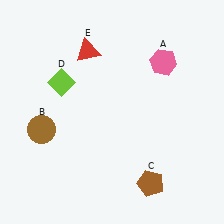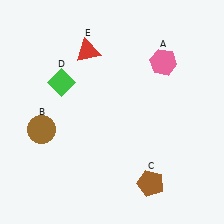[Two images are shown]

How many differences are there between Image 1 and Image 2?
There is 1 difference between the two images.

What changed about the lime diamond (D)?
In Image 1, D is lime. In Image 2, it changed to green.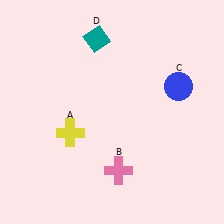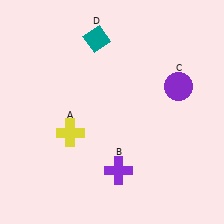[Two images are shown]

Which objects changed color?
B changed from pink to purple. C changed from blue to purple.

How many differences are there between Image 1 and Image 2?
There are 2 differences between the two images.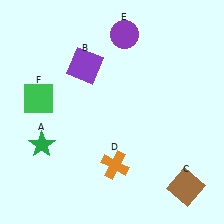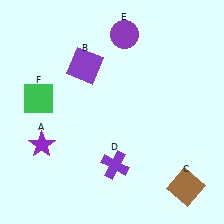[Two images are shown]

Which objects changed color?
A changed from green to purple. D changed from orange to purple.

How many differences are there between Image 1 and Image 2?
There are 2 differences between the two images.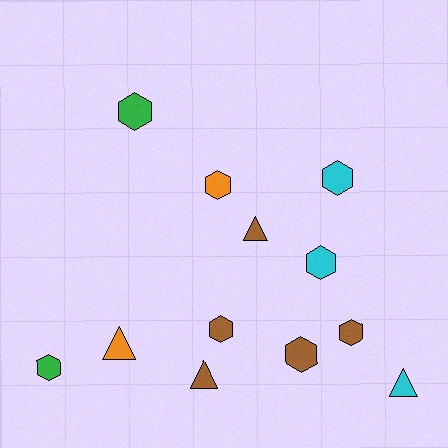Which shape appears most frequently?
Hexagon, with 8 objects.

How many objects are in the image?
There are 12 objects.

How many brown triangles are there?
There are 2 brown triangles.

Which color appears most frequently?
Brown, with 5 objects.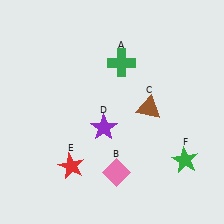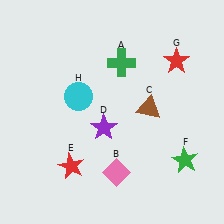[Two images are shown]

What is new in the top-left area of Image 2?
A cyan circle (H) was added in the top-left area of Image 2.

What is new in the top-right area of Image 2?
A red star (G) was added in the top-right area of Image 2.